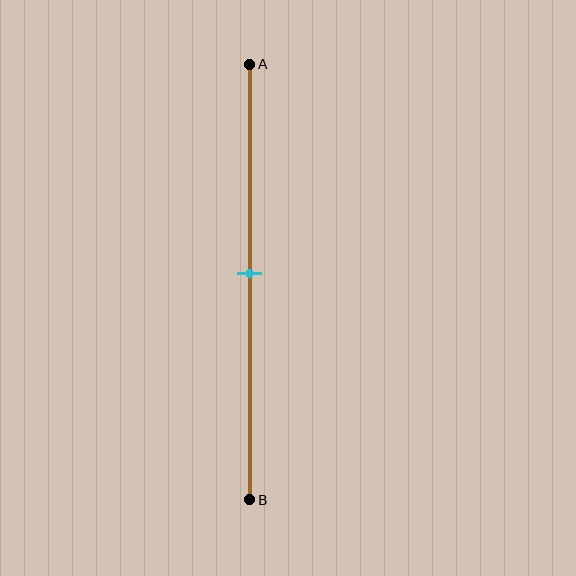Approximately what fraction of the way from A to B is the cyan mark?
The cyan mark is approximately 50% of the way from A to B.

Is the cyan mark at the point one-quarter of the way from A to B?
No, the mark is at about 50% from A, not at the 25% one-quarter point.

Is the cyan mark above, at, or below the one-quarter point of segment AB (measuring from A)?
The cyan mark is below the one-quarter point of segment AB.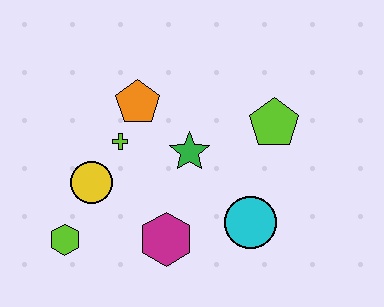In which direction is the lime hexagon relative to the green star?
The lime hexagon is to the left of the green star.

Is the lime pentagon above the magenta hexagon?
Yes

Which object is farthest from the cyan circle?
The lime hexagon is farthest from the cyan circle.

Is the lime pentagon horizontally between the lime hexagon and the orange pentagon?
No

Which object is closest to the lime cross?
The orange pentagon is closest to the lime cross.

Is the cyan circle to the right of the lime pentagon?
No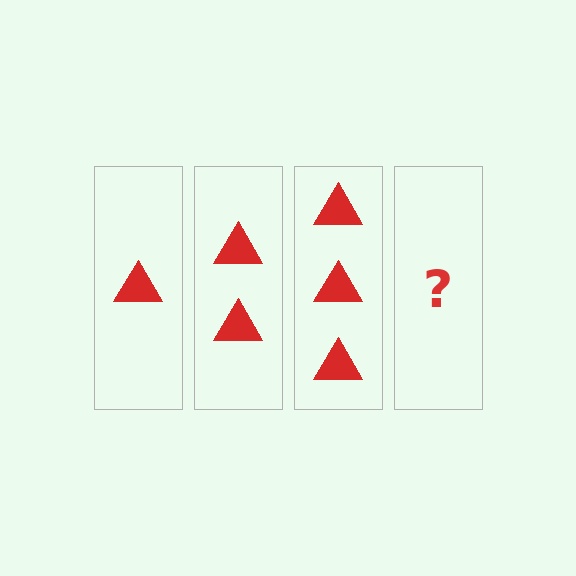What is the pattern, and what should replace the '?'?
The pattern is that each step adds one more triangle. The '?' should be 4 triangles.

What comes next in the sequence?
The next element should be 4 triangles.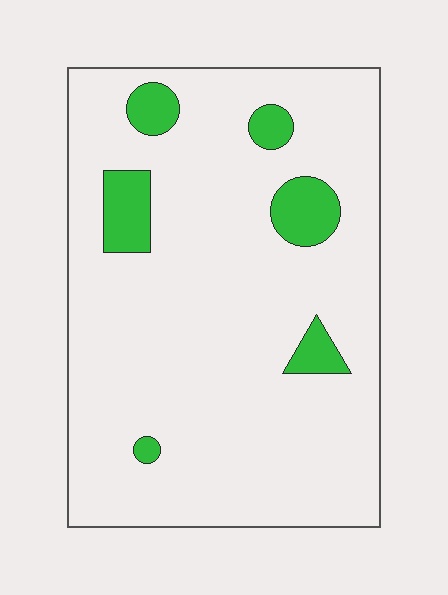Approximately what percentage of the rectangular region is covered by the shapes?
Approximately 10%.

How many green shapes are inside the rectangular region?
6.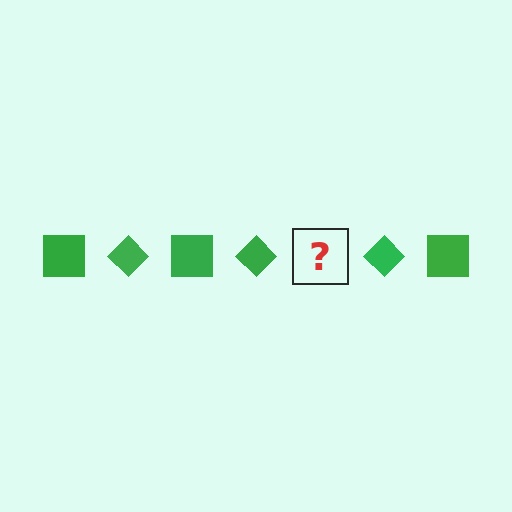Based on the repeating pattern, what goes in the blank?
The blank should be a green square.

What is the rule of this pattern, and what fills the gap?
The rule is that the pattern cycles through square, diamond shapes in green. The gap should be filled with a green square.